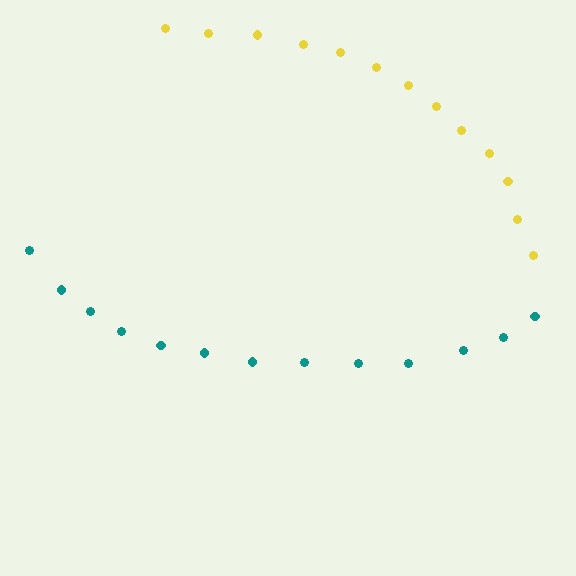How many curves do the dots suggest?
There are 2 distinct paths.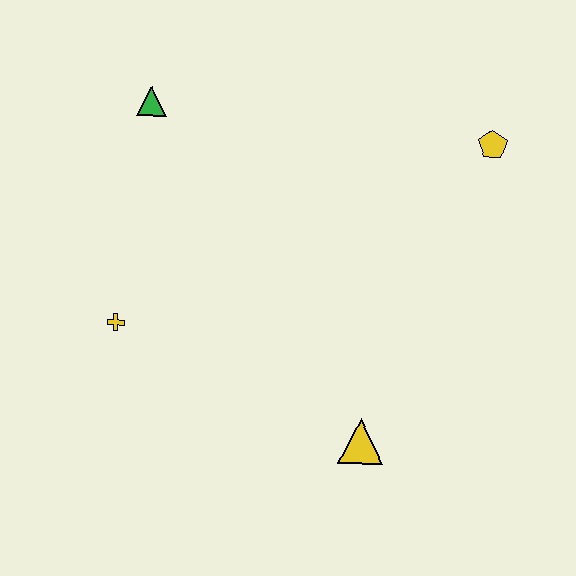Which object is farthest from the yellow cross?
The yellow pentagon is farthest from the yellow cross.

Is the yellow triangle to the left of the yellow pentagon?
Yes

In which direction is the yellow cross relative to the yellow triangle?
The yellow cross is to the left of the yellow triangle.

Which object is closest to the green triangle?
The yellow cross is closest to the green triangle.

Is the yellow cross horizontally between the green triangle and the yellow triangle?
No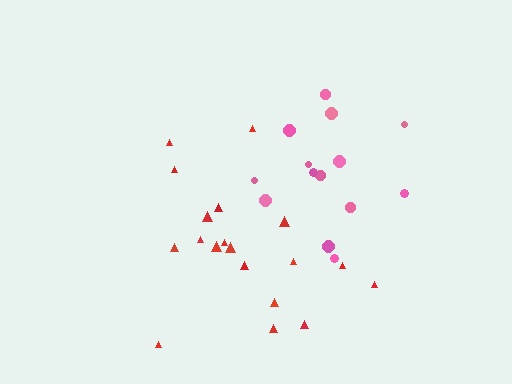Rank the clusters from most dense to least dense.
pink, red.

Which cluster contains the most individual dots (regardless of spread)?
Red (19).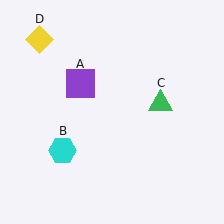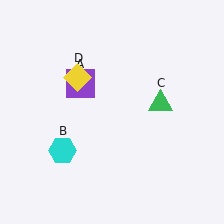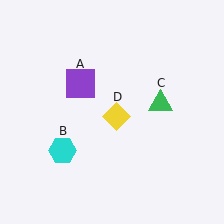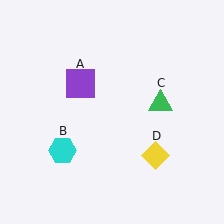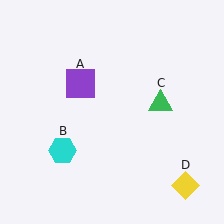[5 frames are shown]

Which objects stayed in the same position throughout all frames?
Purple square (object A) and cyan hexagon (object B) and green triangle (object C) remained stationary.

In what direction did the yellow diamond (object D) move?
The yellow diamond (object D) moved down and to the right.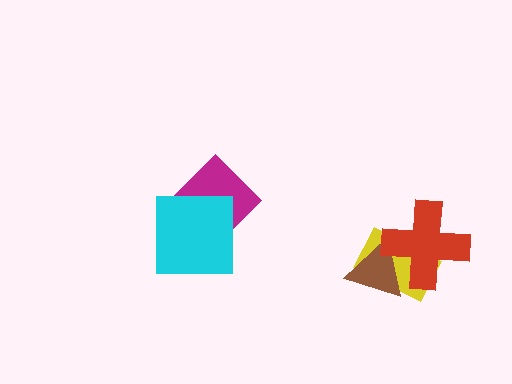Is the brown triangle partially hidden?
Yes, it is partially covered by another shape.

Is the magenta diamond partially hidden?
Yes, it is partially covered by another shape.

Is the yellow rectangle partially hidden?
Yes, it is partially covered by another shape.